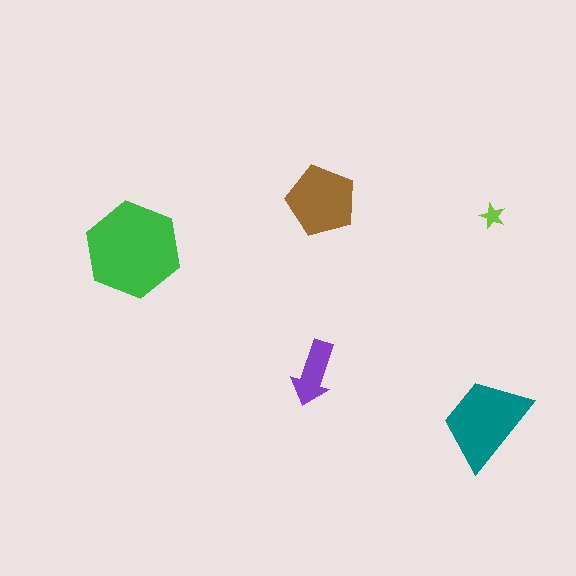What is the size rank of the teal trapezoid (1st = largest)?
2nd.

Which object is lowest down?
The teal trapezoid is bottommost.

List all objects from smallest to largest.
The lime star, the purple arrow, the brown pentagon, the teal trapezoid, the green hexagon.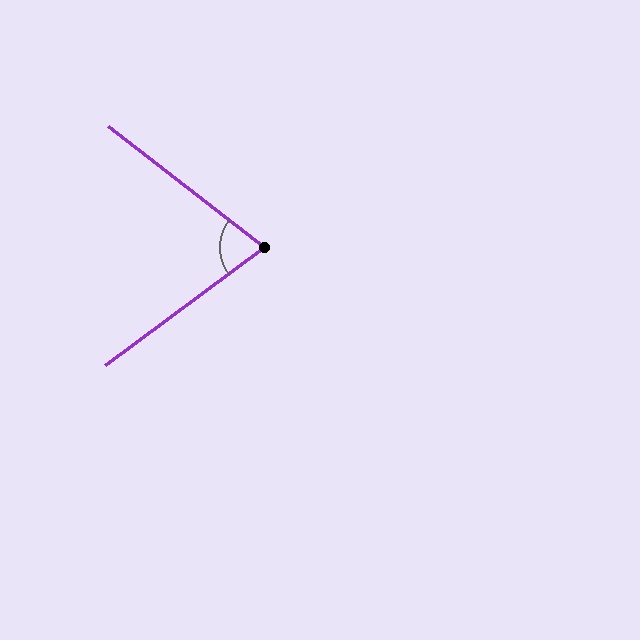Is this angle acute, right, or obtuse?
It is acute.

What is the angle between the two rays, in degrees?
Approximately 74 degrees.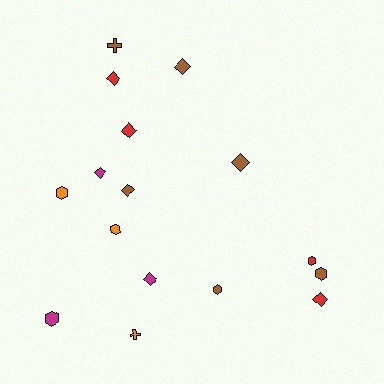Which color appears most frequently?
Brown, with 6 objects.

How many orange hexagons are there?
There are 2 orange hexagons.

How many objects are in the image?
There are 16 objects.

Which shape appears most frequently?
Diamond, with 8 objects.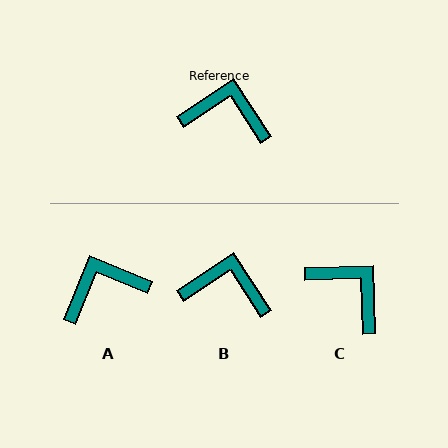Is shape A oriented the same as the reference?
No, it is off by about 34 degrees.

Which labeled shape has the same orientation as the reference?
B.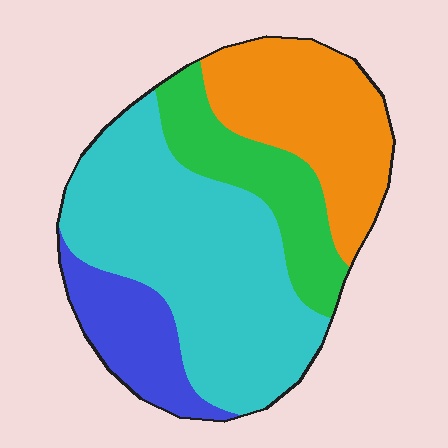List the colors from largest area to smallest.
From largest to smallest: cyan, orange, green, blue.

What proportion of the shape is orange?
Orange takes up less than a quarter of the shape.